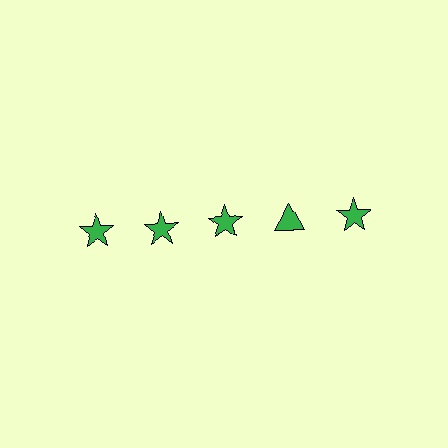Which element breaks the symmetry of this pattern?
The green triangle in the top row, second from right column breaks the symmetry. All other shapes are green stars.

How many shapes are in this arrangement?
There are 5 shapes arranged in a grid pattern.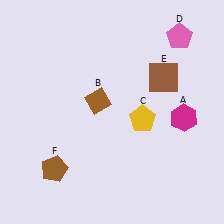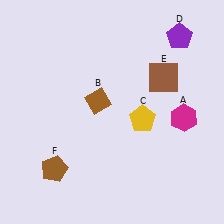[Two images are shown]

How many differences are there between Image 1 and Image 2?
There is 1 difference between the two images.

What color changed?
The pentagon (D) changed from pink in Image 1 to purple in Image 2.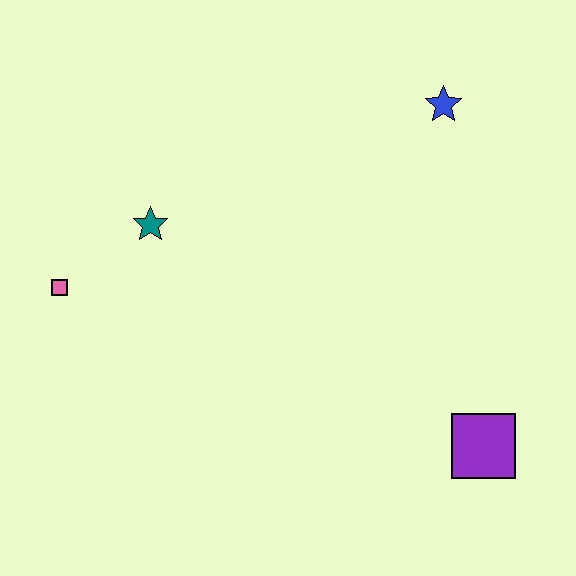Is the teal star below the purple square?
No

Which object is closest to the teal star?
The pink square is closest to the teal star.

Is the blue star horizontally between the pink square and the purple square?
Yes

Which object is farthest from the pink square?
The purple square is farthest from the pink square.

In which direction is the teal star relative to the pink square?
The teal star is to the right of the pink square.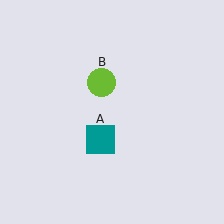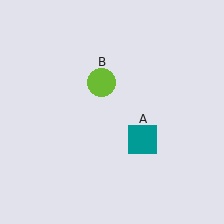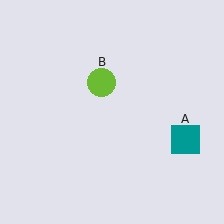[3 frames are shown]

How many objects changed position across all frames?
1 object changed position: teal square (object A).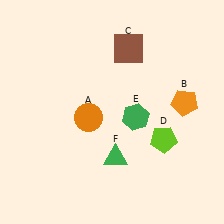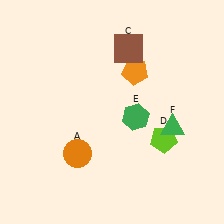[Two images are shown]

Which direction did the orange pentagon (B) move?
The orange pentagon (B) moved left.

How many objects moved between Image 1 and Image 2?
3 objects moved between the two images.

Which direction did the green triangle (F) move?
The green triangle (F) moved right.